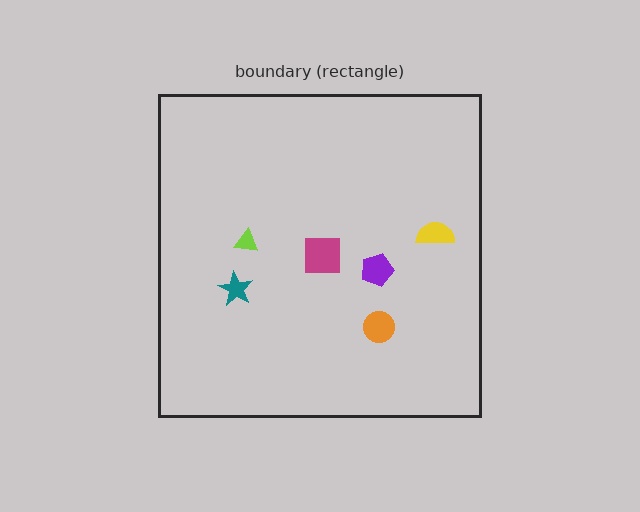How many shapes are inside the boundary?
6 inside, 0 outside.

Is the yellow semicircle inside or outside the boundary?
Inside.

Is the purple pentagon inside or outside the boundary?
Inside.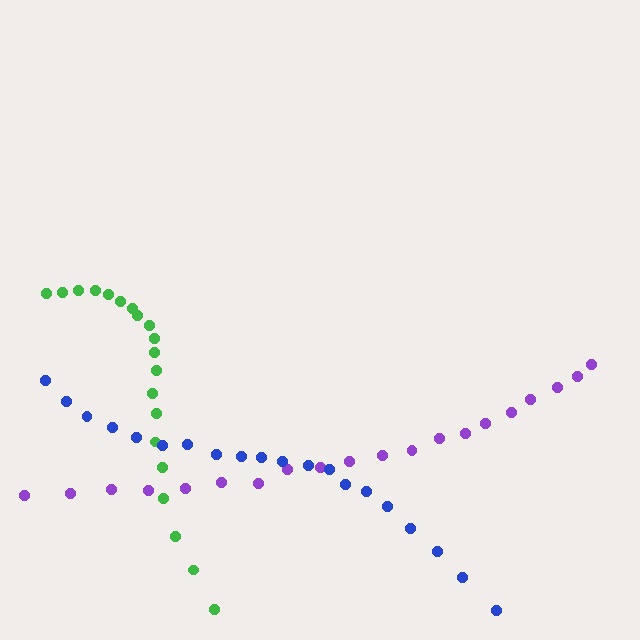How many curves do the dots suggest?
There are 3 distinct paths.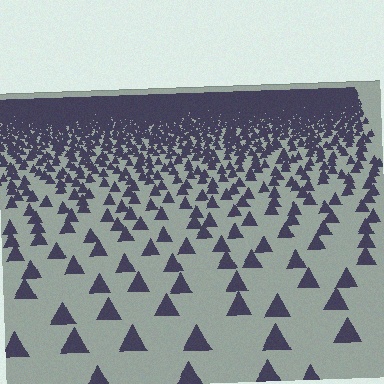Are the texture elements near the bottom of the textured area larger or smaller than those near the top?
Larger. Near the bottom, elements are closer to the viewer and appear at a bigger on-screen size.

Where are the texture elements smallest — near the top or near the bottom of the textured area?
Near the top.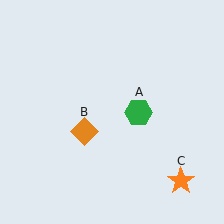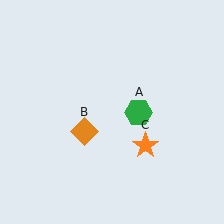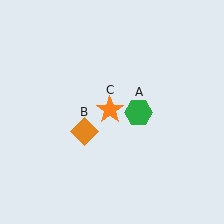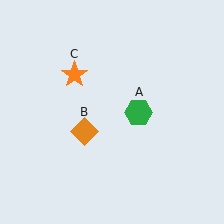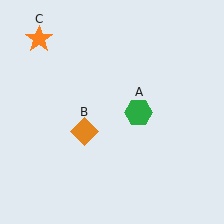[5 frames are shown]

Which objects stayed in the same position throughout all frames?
Green hexagon (object A) and orange diamond (object B) remained stationary.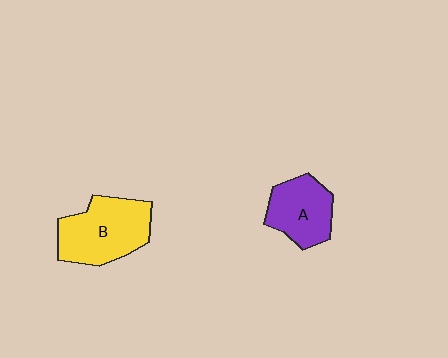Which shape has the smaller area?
Shape A (purple).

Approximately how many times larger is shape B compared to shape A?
Approximately 1.4 times.